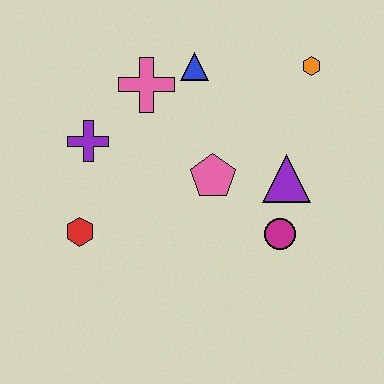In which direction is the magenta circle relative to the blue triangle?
The magenta circle is below the blue triangle.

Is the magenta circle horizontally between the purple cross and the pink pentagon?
No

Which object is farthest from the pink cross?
The magenta circle is farthest from the pink cross.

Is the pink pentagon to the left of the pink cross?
No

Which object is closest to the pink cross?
The blue triangle is closest to the pink cross.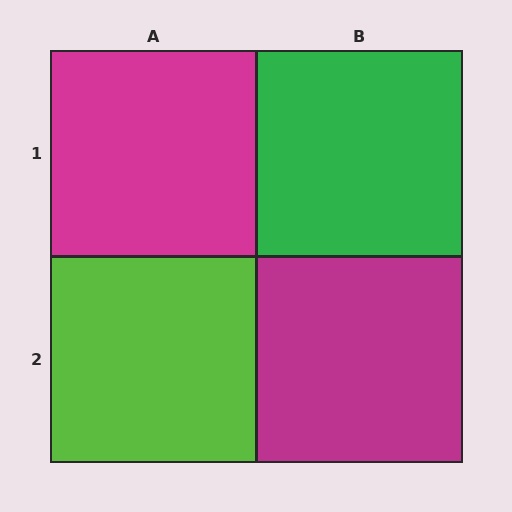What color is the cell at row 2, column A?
Lime.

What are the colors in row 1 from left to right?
Magenta, green.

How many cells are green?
1 cell is green.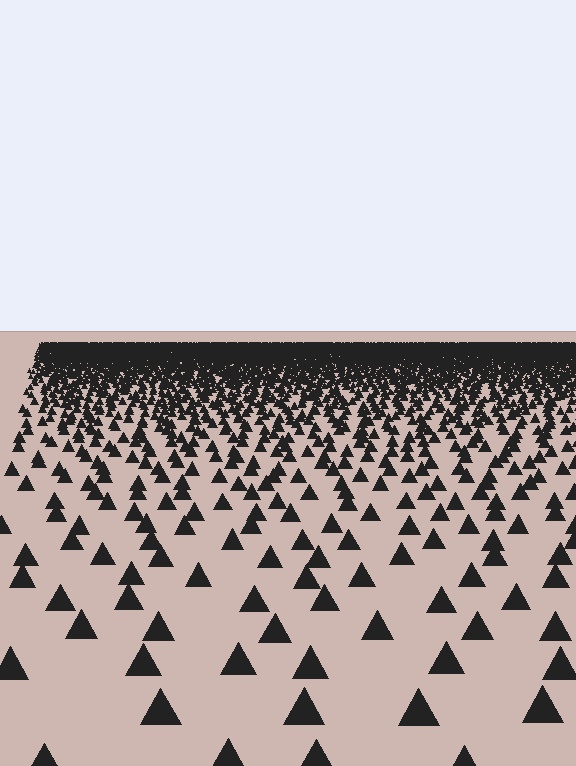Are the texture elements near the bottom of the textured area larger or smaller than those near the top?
Larger. Near the bottom, elements are closer to the viewer and appear at a bigger on-screen size.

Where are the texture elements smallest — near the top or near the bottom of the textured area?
Near the top.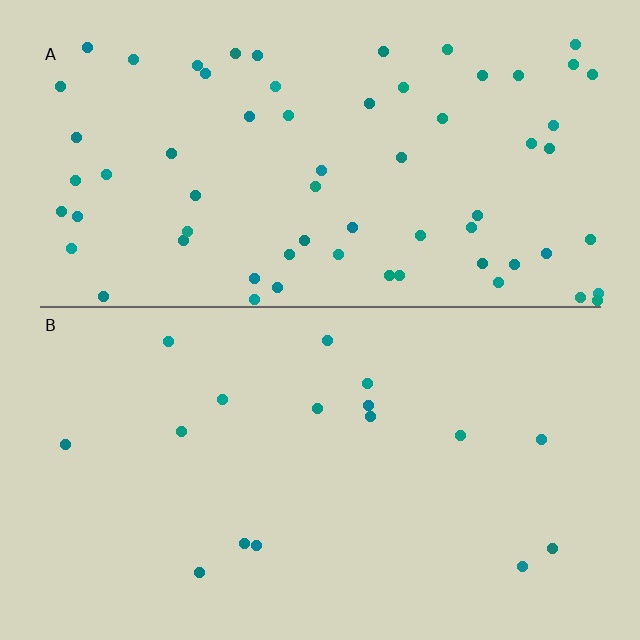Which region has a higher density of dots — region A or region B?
A (the top).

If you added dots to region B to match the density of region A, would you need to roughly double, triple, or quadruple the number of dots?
Approximately quadruple.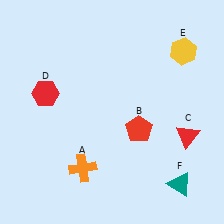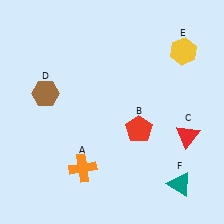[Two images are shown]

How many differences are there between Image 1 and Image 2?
There is 1 difference between the two images.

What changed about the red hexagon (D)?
In Image 1, D is red. In Image 2, it changed to brown.